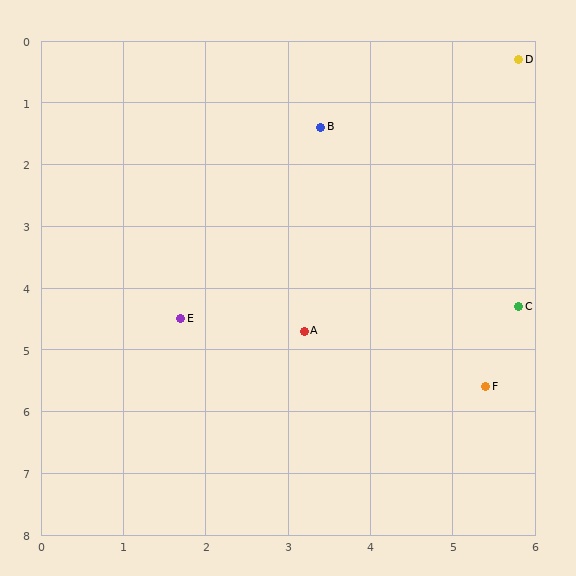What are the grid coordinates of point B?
Point B is at approximately (3.4, 1.4).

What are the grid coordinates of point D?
Point D is at approximately (5.8, 0.3).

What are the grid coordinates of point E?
Point E is at approximately (1.7, 4.5).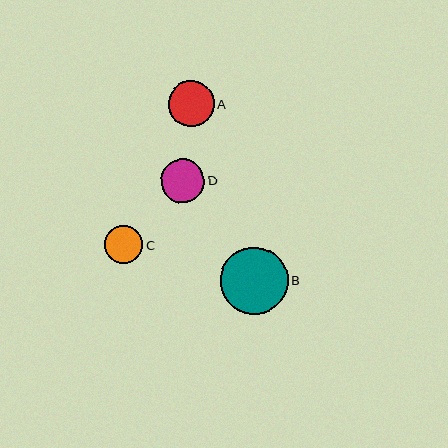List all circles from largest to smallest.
From largest to smallest: B, A, D, C.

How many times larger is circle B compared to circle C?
Circle B is approximately 1.8 times the size of circle C.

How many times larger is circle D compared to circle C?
Circle D is approximately 1.1 times the size of circle C.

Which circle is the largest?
Circle B is the largest with a size of approximately 67 pixels.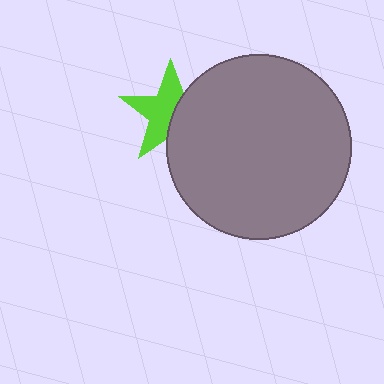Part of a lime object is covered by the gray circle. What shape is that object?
It is a star.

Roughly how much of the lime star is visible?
About half of it is visible (roughly 58%).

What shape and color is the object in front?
The object in front is a gray circle.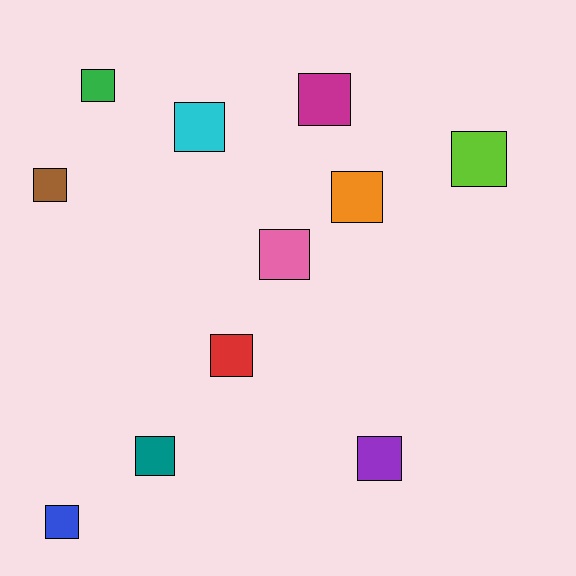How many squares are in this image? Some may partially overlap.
There are 11 squares.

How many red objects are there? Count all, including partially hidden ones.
There is 1 red object.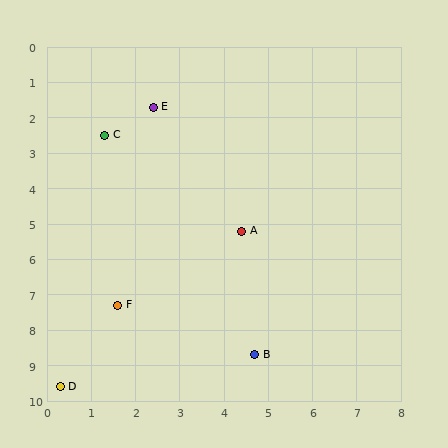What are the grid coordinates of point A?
Point A is at approximately (4.4, 5.2).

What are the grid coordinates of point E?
Point E is at approximately (2.4, 1.7).